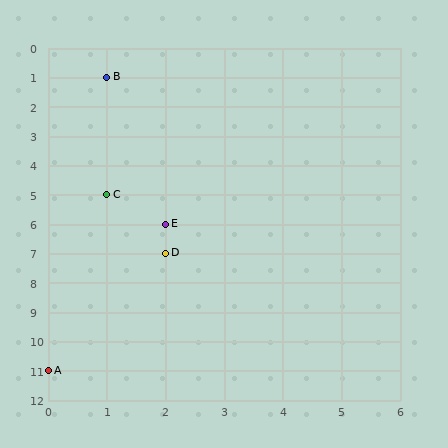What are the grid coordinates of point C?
Point C is at grid coordinates (1, 5).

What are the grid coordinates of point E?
Point E is at grid coordinates (2, 6).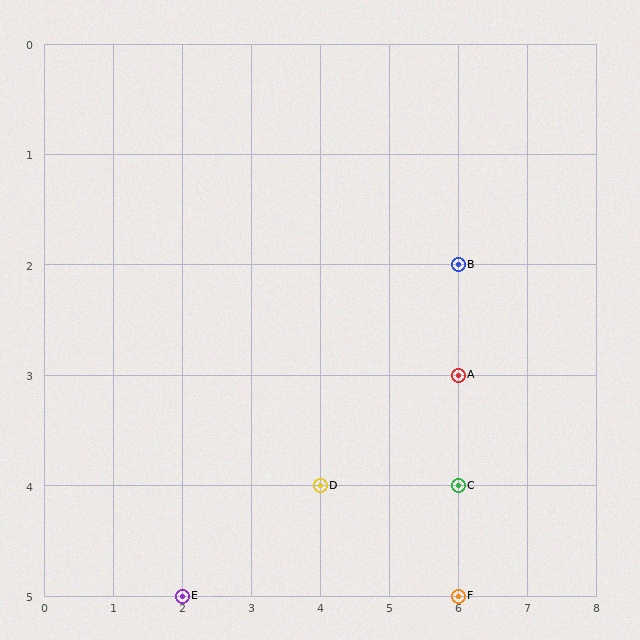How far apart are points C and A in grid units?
Points C and A are 1 row apart.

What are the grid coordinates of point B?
Point B is at grid coordinates (6, 2).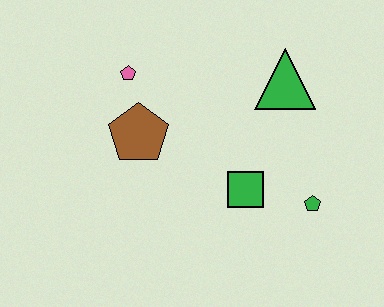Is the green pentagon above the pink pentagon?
No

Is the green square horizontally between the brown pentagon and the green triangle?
Yes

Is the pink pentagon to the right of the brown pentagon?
No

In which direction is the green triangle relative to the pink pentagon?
The green triangle is to the right of the pink pentagon.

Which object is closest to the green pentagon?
The green square is closest to the green pentagon.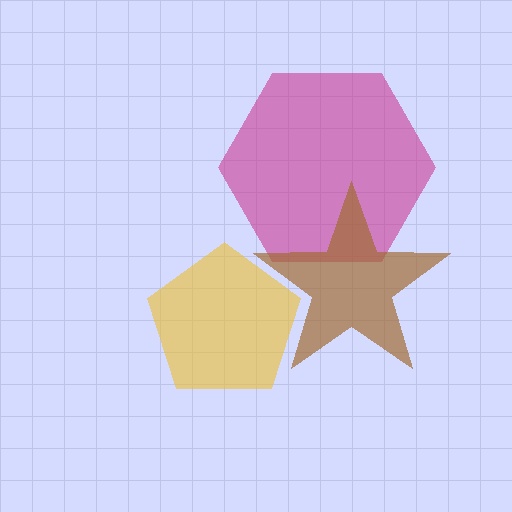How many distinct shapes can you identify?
There are 3 distinct shapes: a yellow pentagon, a magenta hexagon, a brown star.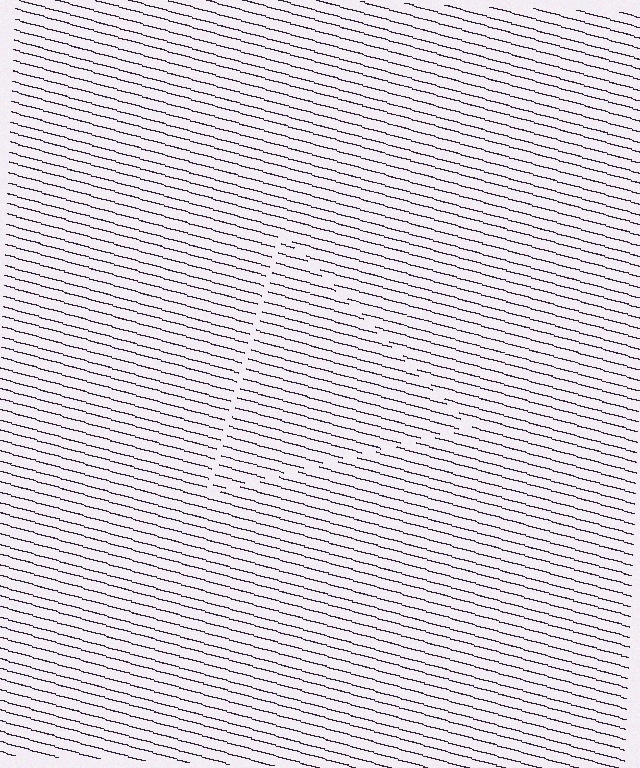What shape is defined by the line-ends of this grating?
An illusory triangle. The interior of the shape contains the same grating, shifted by half a period — the contour is defined by the phase discontinuity where line-ends from the inner and outer gratings abut.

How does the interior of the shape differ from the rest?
The interior of the shape contains the same grating, shifted by half a period — the contour is defined by the phase discontinuity where line-ends from the inner and outer gratings abut.